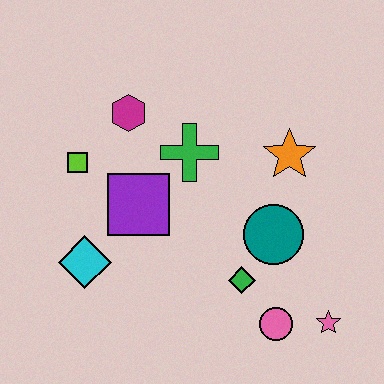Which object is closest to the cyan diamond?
The purple square is closest to the cyan diamond.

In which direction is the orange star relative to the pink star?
The orange star is above the pink star.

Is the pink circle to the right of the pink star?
No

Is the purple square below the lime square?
Yes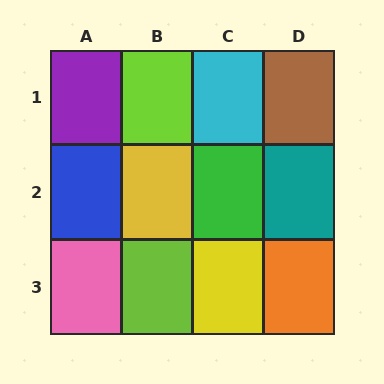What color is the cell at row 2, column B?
Yellow.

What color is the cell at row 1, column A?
Purple.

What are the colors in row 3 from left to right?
Pink, lime, yellow, orange.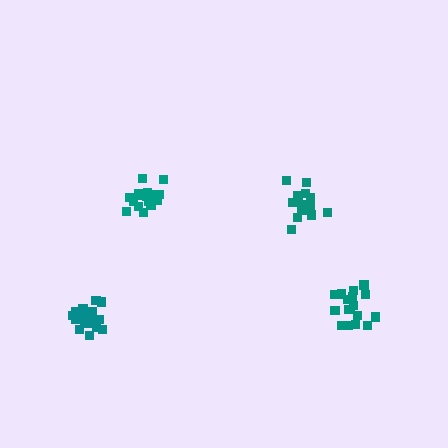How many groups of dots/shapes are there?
There are 4 groups.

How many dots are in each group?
Group 1: 20 dots, Group 2: 18 dots, Group 3: 17 dots, Group 4: 17 dots (72 total).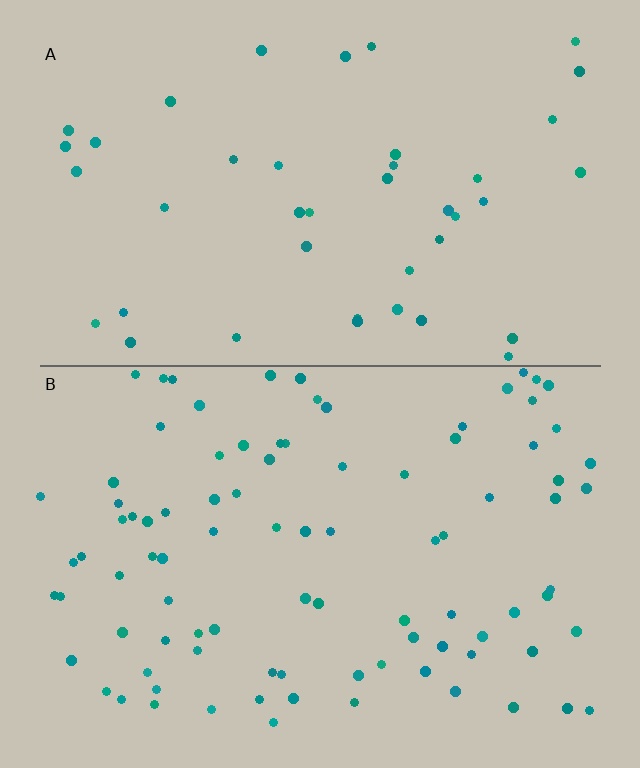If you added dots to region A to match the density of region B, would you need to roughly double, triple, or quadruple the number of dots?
Approximately double.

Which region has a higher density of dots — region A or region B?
B (the bottom).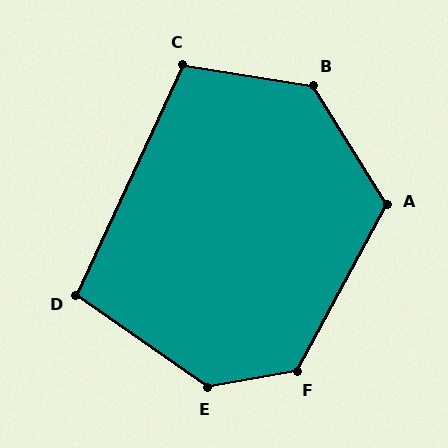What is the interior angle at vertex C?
Approximately 106 degrees (obtuse).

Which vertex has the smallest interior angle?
D, at approximately 100 degrees.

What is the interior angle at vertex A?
Approximately 120 degrees (obtuse).